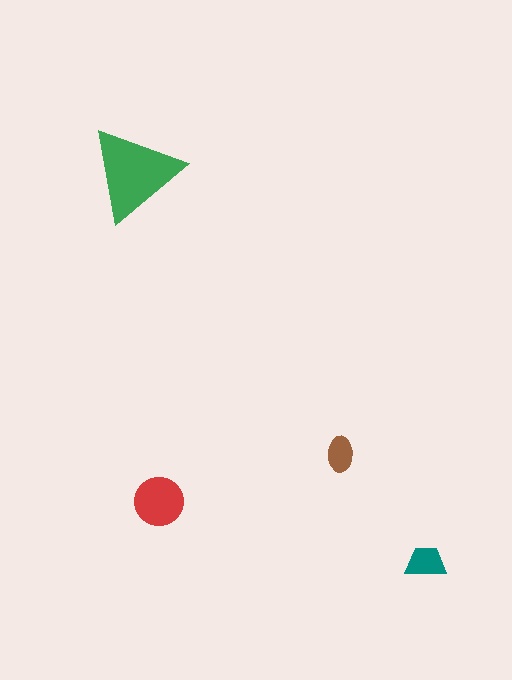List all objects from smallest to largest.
The brown ellipse, the teal trapezoid, the red circle, the green triangle.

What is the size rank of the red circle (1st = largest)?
2nd.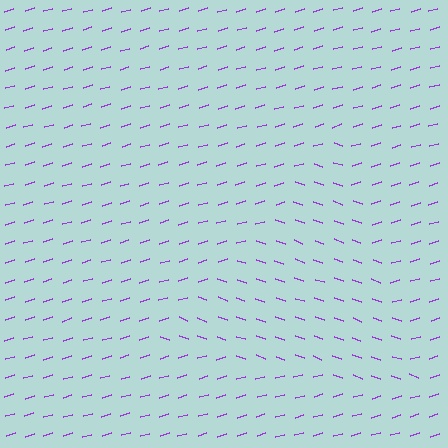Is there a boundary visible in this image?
Yes, there is a texture boundary formed by a change in line orientation.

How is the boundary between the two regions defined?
The boundary is defined purely by a change in line orientation (approximately 36 degrees difference). All lines are the same color and thickness.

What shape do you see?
I see a triangle.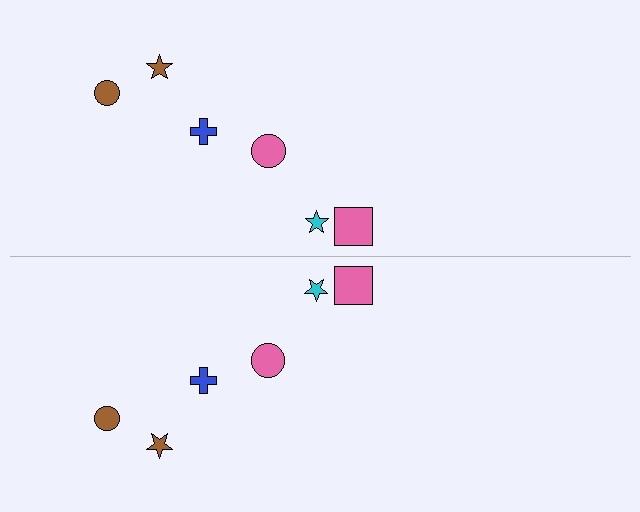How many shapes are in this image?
There are 12 shapes in this image.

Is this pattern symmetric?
Yes, this pattern has bilateral (reflection) symmetry.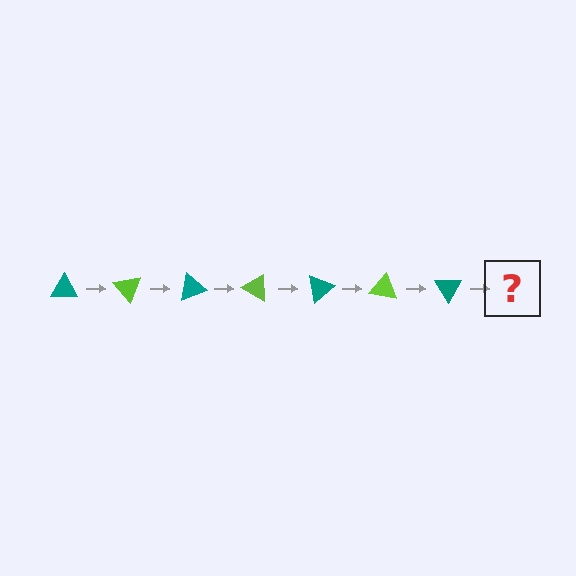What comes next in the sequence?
The next element should be a lime triangle, rotated 350 degrees from the start.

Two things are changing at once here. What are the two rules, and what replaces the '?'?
The two rules are that it rotates 50 degrees each step and the color cycles through teal and lime. The '?' should be a lime triangle, rotated 350 degrees from the start.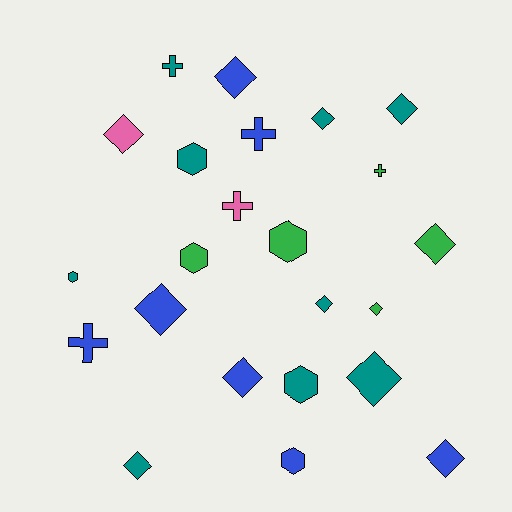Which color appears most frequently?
Teal, with 9 objects.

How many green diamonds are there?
There are 2 green diamonds.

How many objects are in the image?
There are 23 objects.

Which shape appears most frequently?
Diamond, with 12 objects.